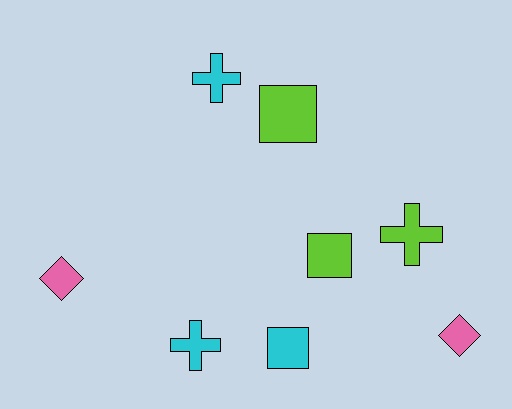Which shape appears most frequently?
Cross, with 3 objects.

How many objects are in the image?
There are 8 objects.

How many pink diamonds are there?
There are 2 pink diamonds.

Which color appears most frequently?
Lime, with 3 objects.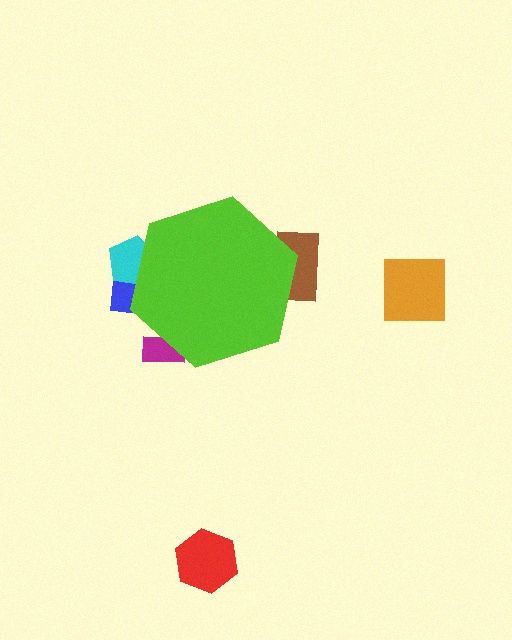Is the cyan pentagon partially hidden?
Yes, the cyan pentagon is partially hidden behind the lime hexagon.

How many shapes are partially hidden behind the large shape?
4 shapes are partially hidden.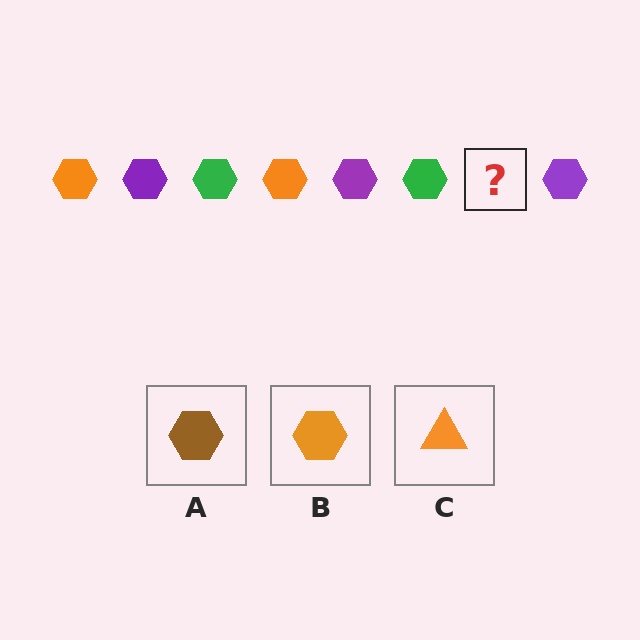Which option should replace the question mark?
Option B.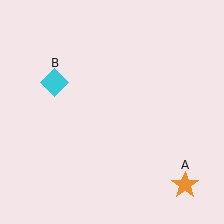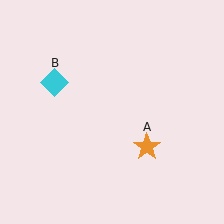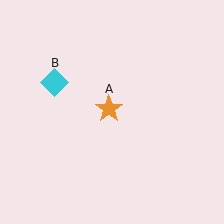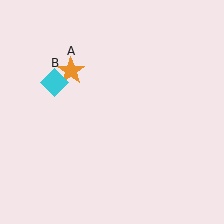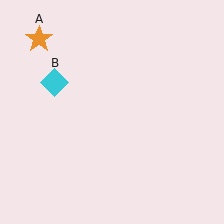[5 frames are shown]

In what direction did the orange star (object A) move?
The orange star (object A) moved up and to the left.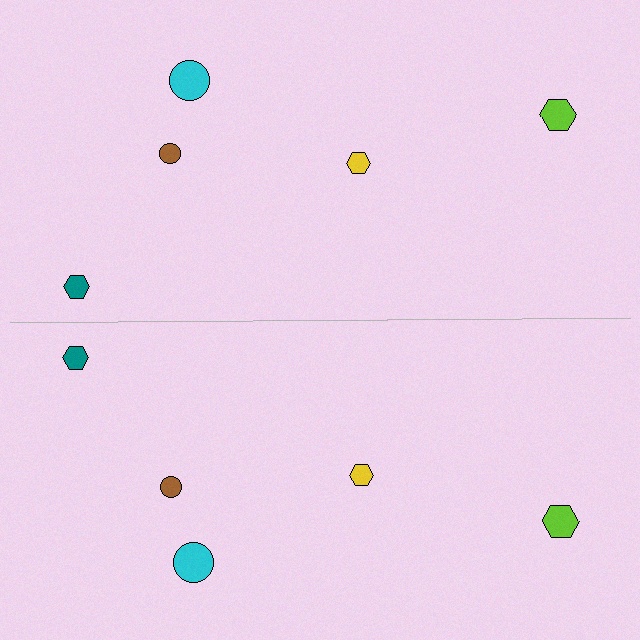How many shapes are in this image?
There are 10 shapes in this image.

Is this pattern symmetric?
Yes, this pattern has bilateral (reflection) symmetry.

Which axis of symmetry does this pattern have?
The pattern has a horizontal axis of symmetry running through the center of the image.